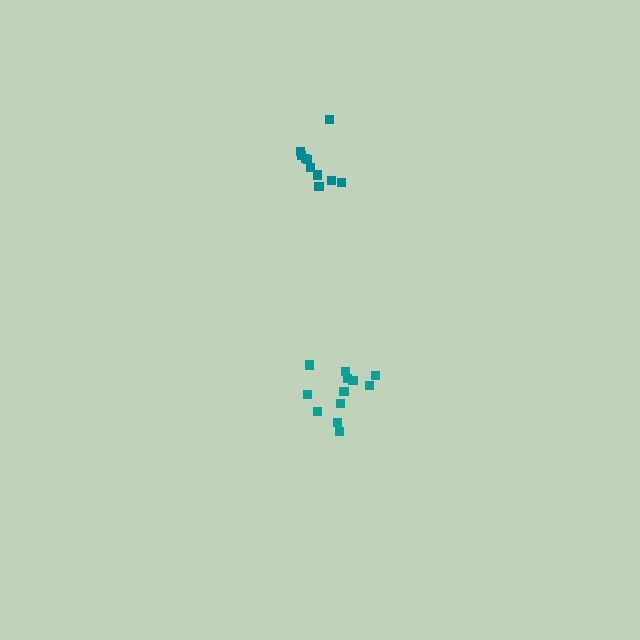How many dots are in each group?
Group 1: 12 dots, Group 2: 10 dots (22 total).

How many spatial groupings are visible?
There are 2 spatial groupings.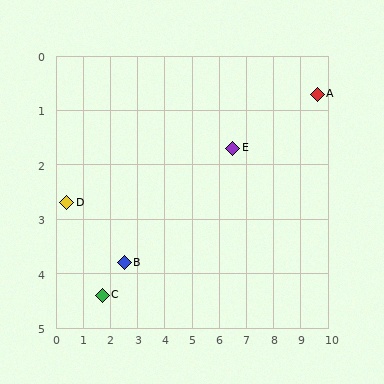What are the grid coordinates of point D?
Point D is at approximately (0.4, 2.7).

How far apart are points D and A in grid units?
Points D and A are about 9.4 grid units apart.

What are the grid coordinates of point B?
Point B is at approximately (2.5, 3.8).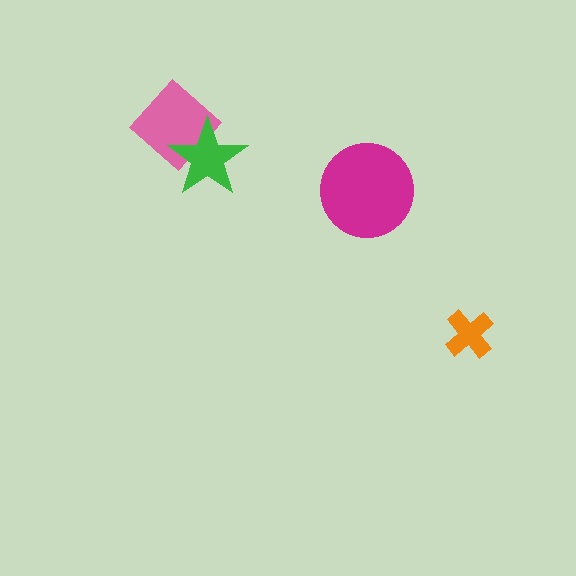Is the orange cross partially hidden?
No, no other shape covers it.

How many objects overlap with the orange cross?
0 objects overlap with the orange cross.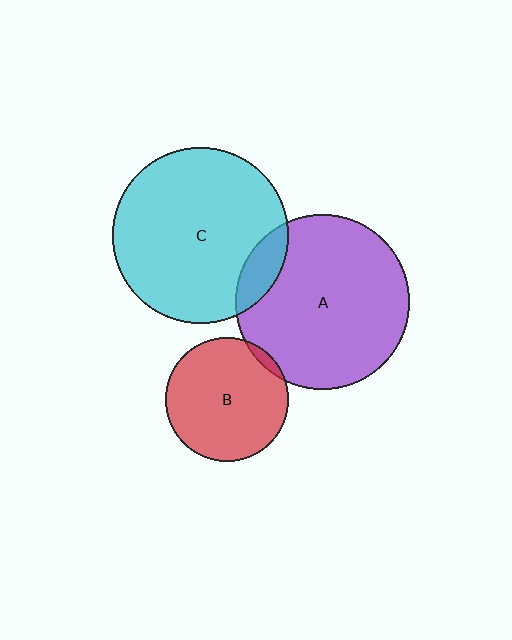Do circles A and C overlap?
Yes.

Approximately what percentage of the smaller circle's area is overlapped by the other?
Approximately 10%.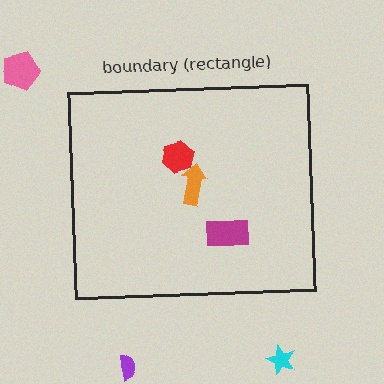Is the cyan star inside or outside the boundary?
Outside.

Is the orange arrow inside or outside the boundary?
Inside.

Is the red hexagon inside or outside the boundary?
Inside.